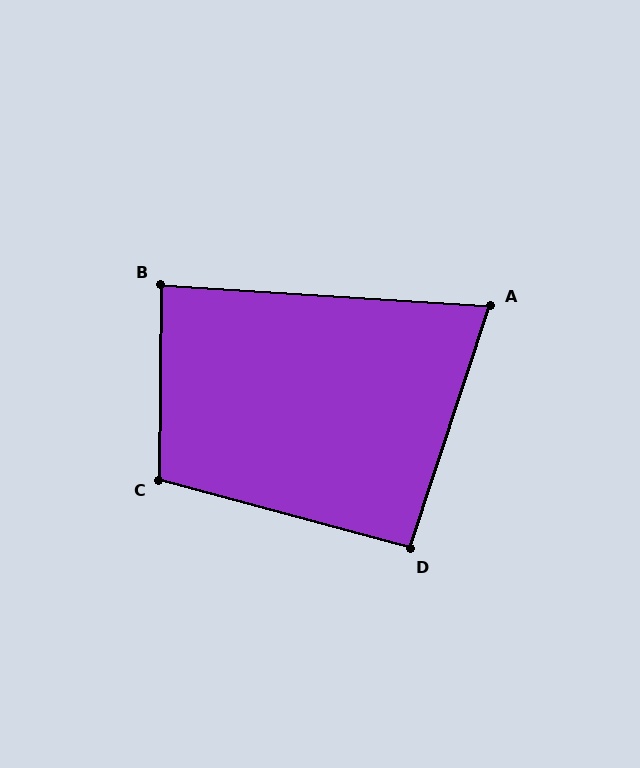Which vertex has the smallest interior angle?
A, at approximately 75 degrees.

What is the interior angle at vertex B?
Approximately 87 degrees (approximately right).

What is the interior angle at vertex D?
Approximately 93 degrees (approximately right).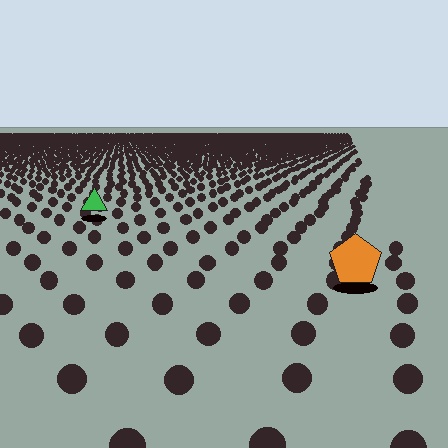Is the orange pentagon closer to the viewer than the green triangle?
Yes. The orange pentagon is closer — you can tell from the texture gradient: the ground texture is coarser near it.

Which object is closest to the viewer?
The orange pentagon is closest. The texture marks near it are larger and more spread out.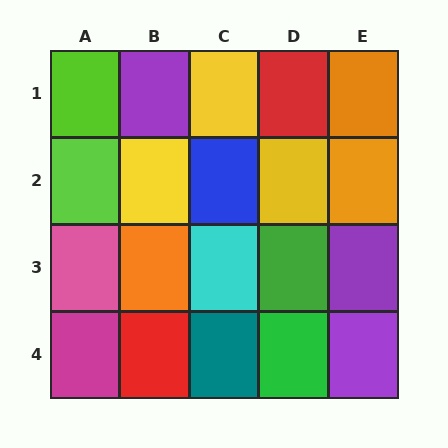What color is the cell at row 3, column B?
Orange.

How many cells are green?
2 cells are green.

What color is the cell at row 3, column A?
Pink.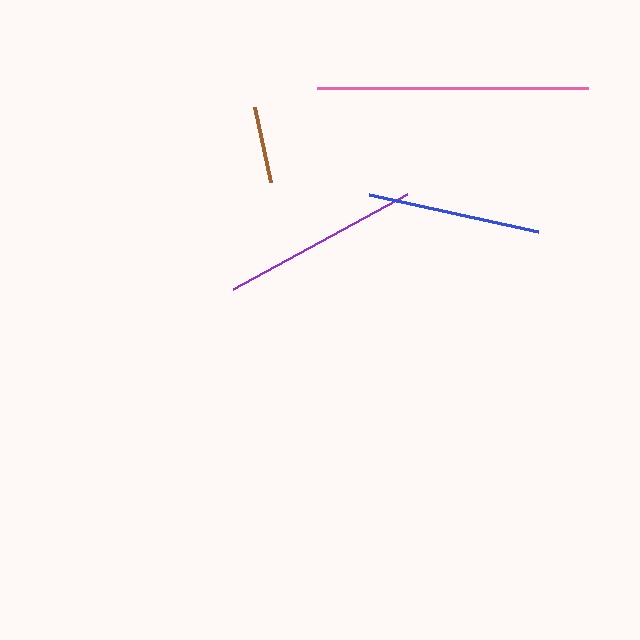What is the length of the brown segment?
The brown segment is approximately 77 pixels long.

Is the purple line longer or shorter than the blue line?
The purple line is longer than the blue line.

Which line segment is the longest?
The pink line is the longest at approximately 271 pixels.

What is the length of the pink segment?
The pink segment is approximately 271 pixels long.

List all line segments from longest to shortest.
From longest to shortest: pink, purple, blue, brown.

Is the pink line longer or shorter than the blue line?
The pink line is longer than the blue line.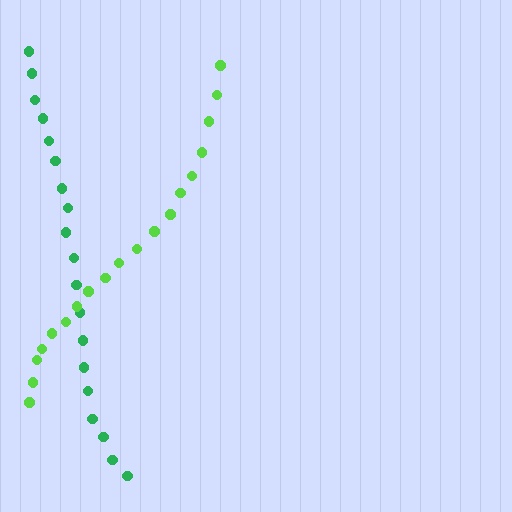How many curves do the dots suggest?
There are 2 distinct paths.